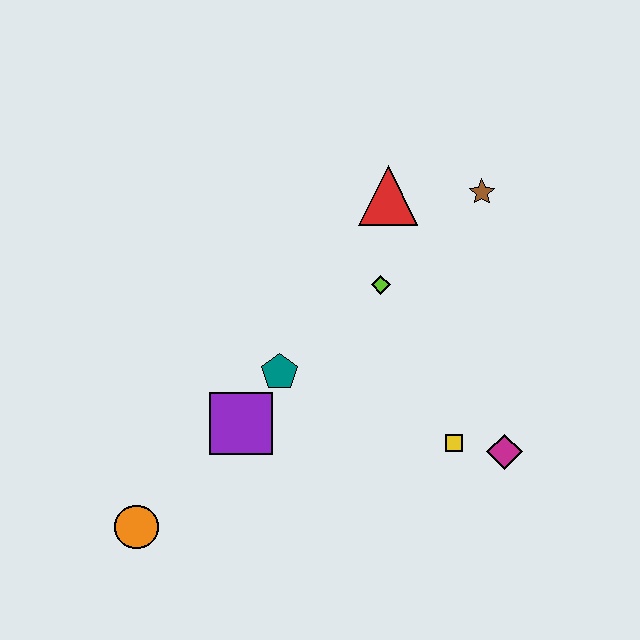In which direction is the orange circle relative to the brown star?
The orange circle is to the left of the brown star.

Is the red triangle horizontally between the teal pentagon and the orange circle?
No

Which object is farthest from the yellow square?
The orange circle is farthest from the yellow square.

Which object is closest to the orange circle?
The purple square is closest to the orange circle.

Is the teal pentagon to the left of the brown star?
Yes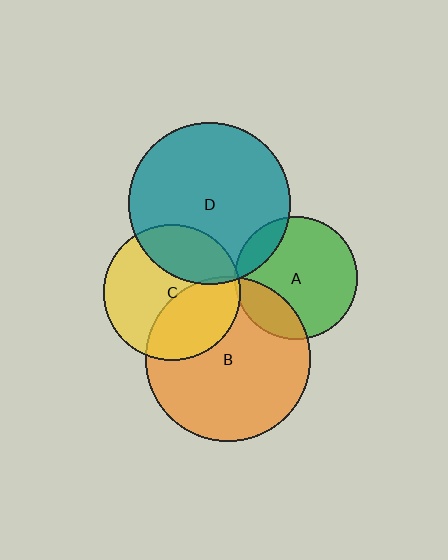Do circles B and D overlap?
Yes.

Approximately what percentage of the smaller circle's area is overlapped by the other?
Approximately 5%.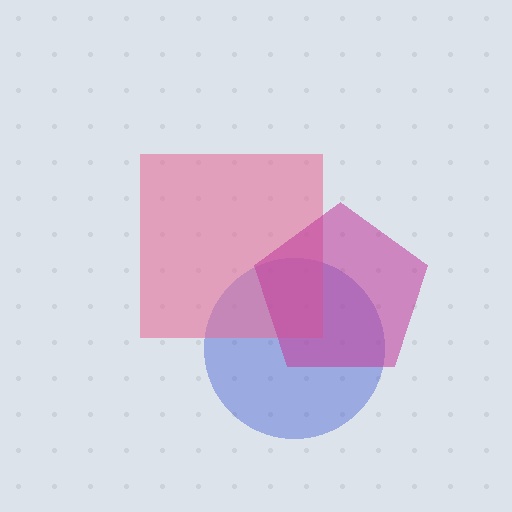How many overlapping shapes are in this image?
There are 3 overlapping shapes in the image.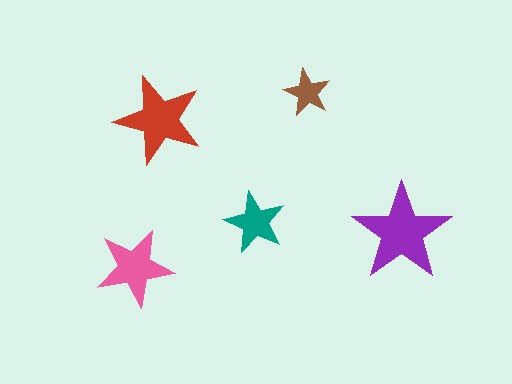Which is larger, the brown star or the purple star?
The purple one.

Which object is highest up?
The brown star is topmost.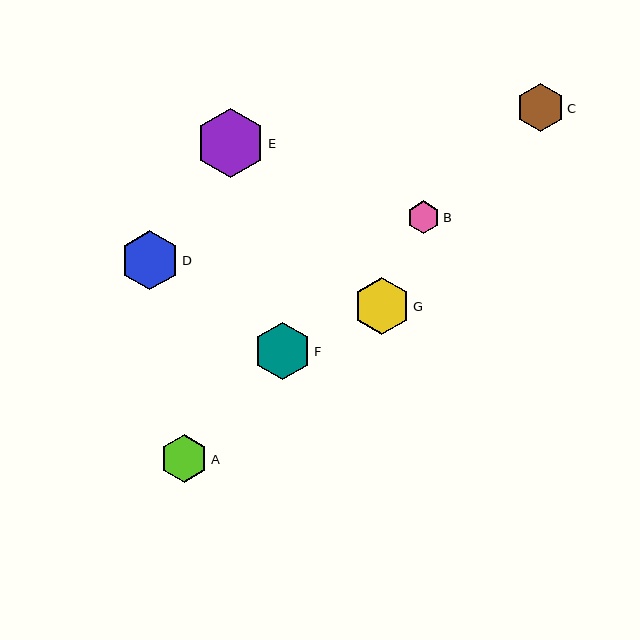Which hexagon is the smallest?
Hexagon B is the smallest with a size of approximately 33 pixels.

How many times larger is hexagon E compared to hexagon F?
Hexagon E is approximately 1.2 times the size of hexagon F.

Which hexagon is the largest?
Hexagon E is the largest with a size of approximately 70 pixels.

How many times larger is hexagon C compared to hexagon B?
Hexagon C is approximately 1.5 times the size of hexagon B.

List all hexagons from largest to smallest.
From largest to smallest: E, D, F, G, A, C, B.